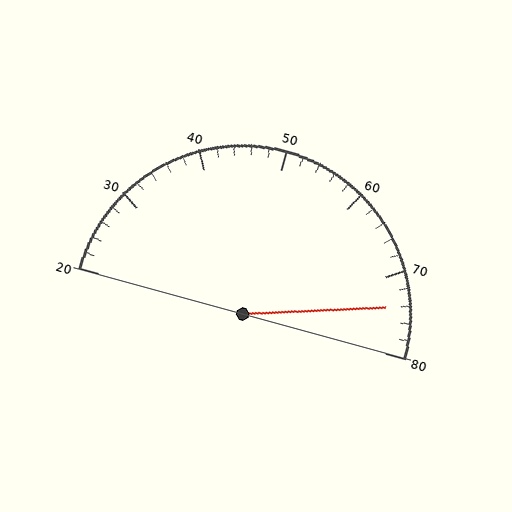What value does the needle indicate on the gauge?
The needle indicates approximately 74.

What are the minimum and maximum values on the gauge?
The gauge ranges from 20 to 80.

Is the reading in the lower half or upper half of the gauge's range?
The reading is in the upper half of the range (20 to 80).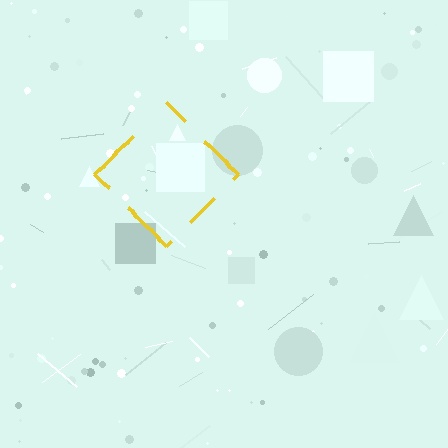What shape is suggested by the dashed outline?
The dashed outline suggests a diamond.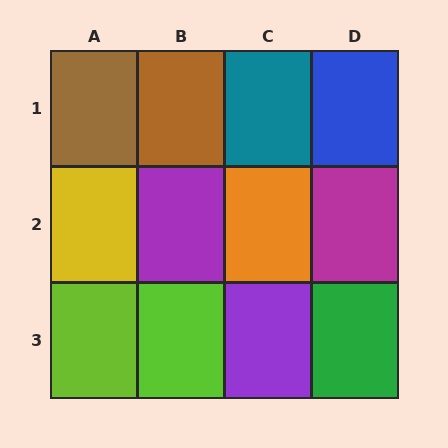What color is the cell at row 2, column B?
Purple.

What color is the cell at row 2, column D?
Magenta.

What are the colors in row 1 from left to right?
Brown, brown, teal, blue.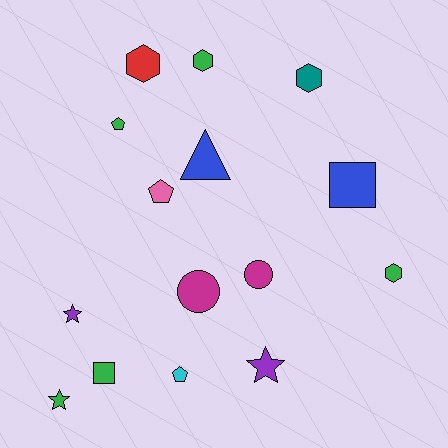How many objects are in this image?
There are 15 objects.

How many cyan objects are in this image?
There is 1 cyan object.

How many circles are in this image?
There are 2 circles.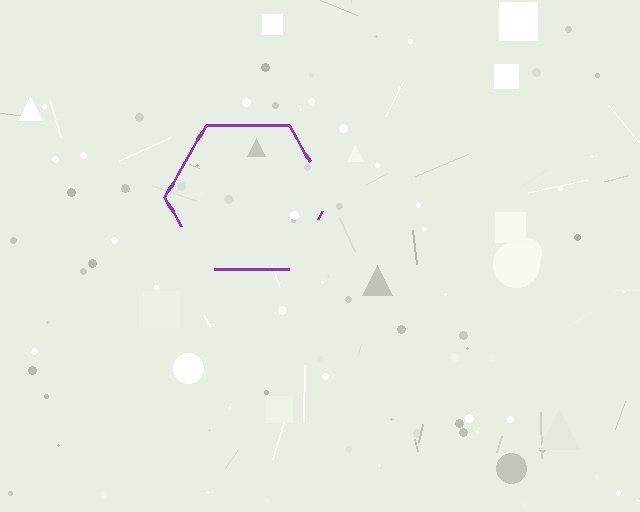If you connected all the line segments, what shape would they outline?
They would outline a hexagon.